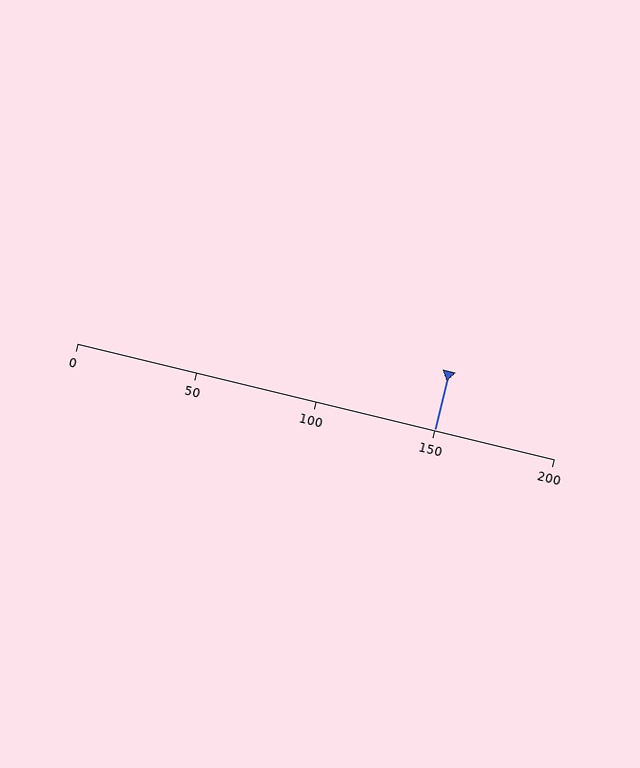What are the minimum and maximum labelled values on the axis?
The axis runs from 0 to 200.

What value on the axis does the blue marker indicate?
The marker indicates approximately 150.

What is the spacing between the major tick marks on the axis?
The major ticks are spaced 50 apart.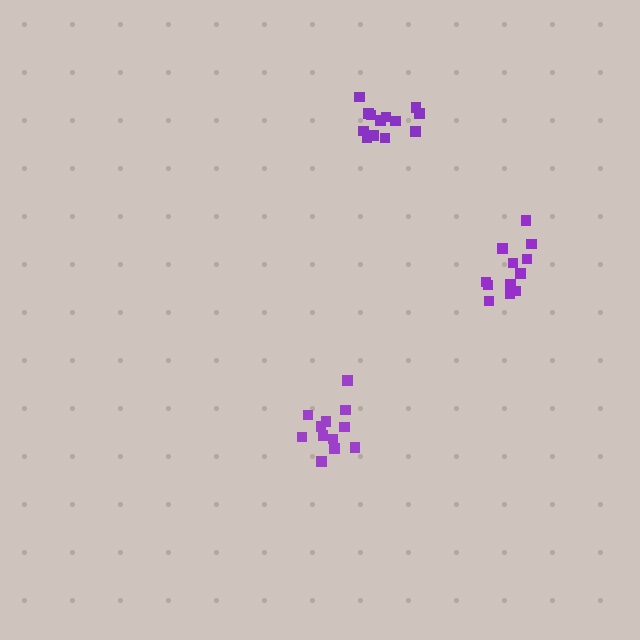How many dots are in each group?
Group 1: 12 dots, Group 2: 12 dots, Group 3: 13 dots (37 total).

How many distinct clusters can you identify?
There are 3 distinct clusters.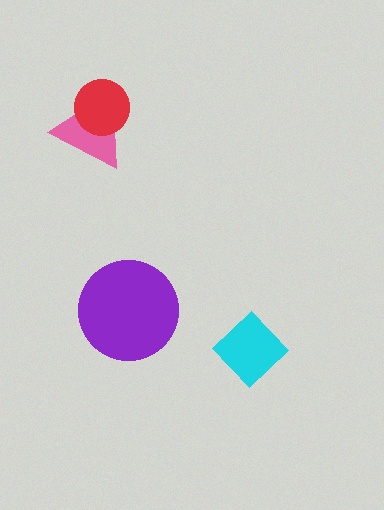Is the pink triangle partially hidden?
Yes, it is partially covered by another shape.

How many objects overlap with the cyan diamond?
0 objects overlap with the cyan diamond.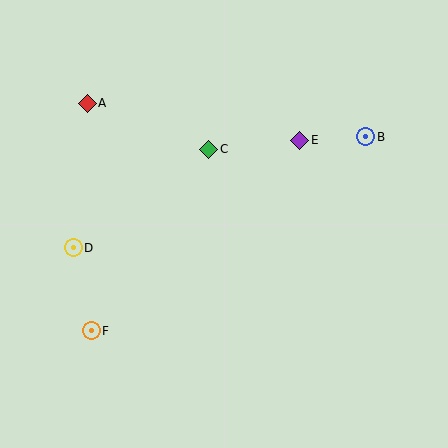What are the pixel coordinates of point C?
Point C is at (209, 149).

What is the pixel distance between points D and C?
The distance between D and C is 167 pixels.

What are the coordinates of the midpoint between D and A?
The midpoint between D and A is at (80, 175).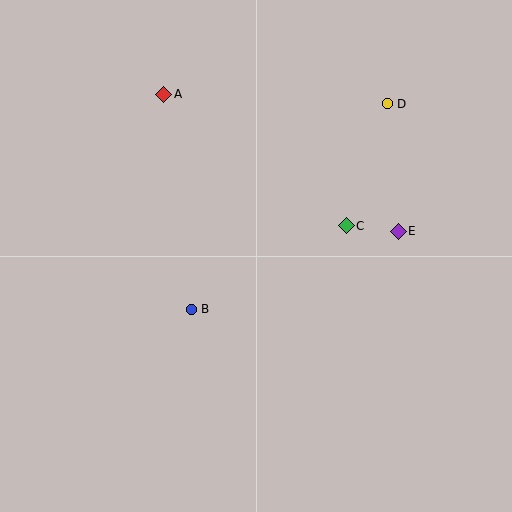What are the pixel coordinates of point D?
Point D is at (387, 104).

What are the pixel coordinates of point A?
Point A is at (164, 94).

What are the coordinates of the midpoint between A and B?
The midpoint between A and B is at (178, 202).